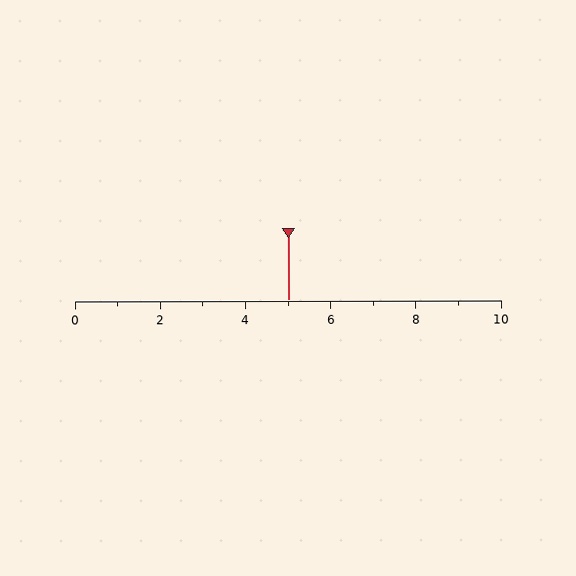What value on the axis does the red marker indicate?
The marker indicates approximately 5.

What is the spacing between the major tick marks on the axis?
The major ticks are spaced 2 apart.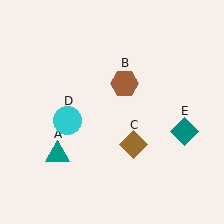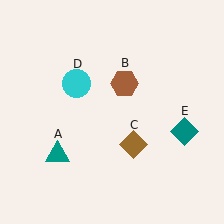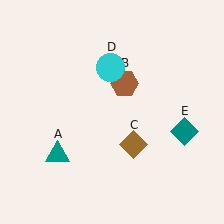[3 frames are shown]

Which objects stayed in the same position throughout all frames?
Teal triangle (object A) and brown hexagon (object B) and brown diamond (object C) and teal diamond (object E) remained stationary.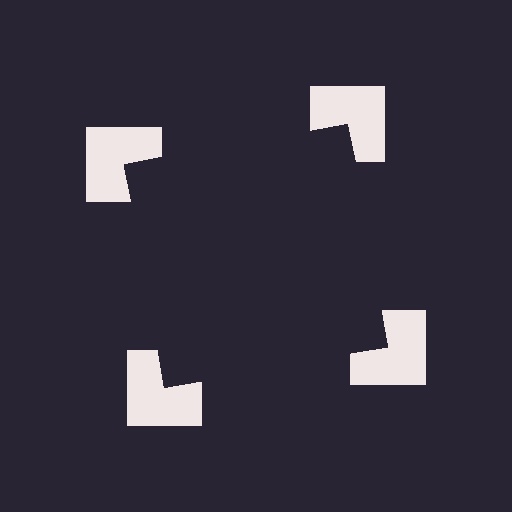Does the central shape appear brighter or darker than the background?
It typically appears slightly darker than the background, even though no actual brightness change is drawn.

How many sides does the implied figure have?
4 sides.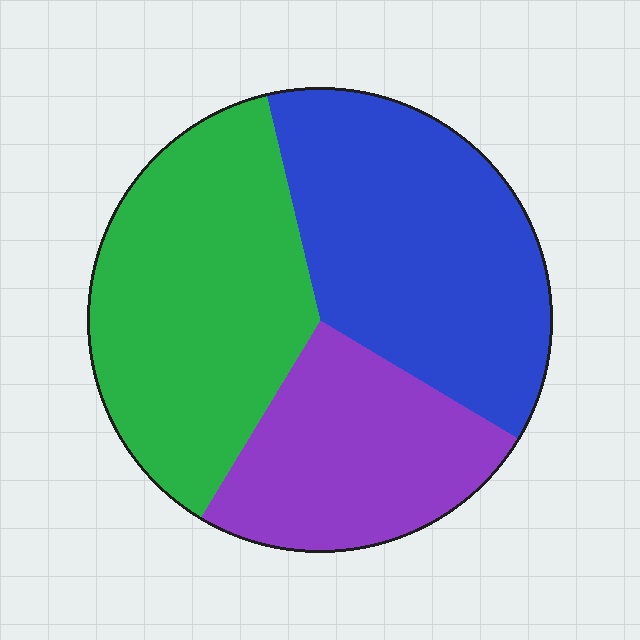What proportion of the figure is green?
Green covers around 40% of the figure.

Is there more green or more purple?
Green.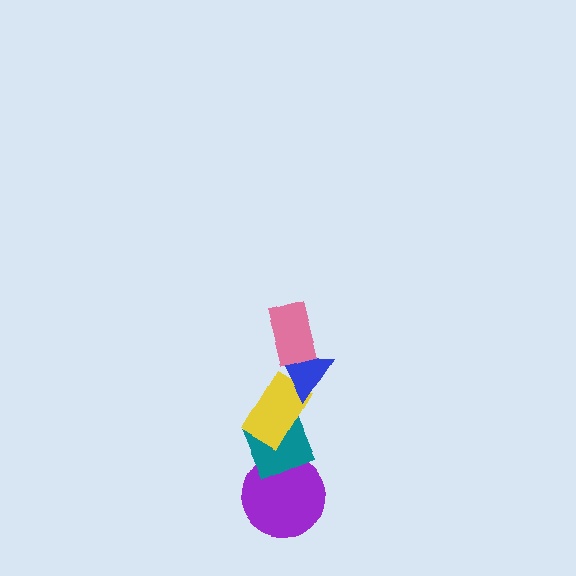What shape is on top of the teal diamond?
The yellow rectangle is on top of the teal diamond.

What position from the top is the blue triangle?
The blue triangle is 2nd from the top.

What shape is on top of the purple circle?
The teal diamond is on top of the purple circle.